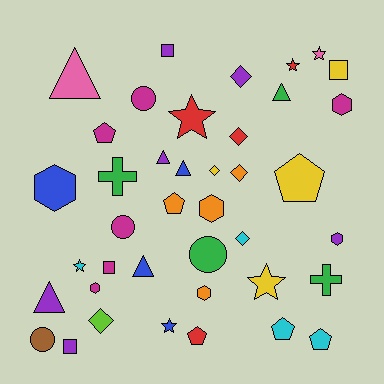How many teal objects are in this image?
There are no teal objects.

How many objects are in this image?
There are 40 objects.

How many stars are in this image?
There are 6 stars.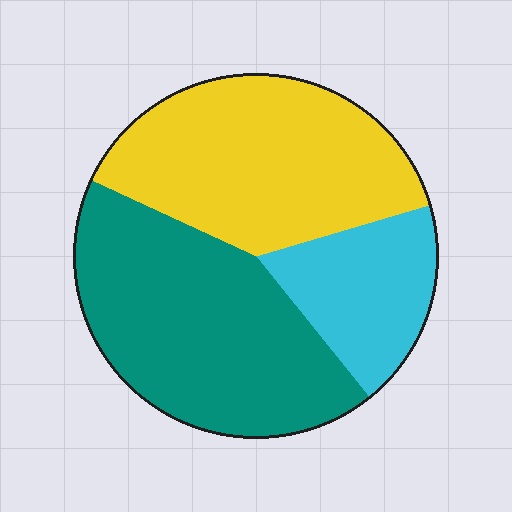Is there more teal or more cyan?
Teal.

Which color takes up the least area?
Cyan, at roughly 20%.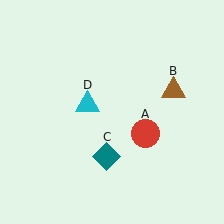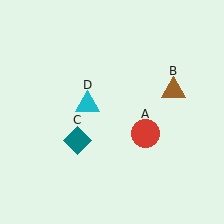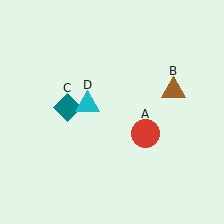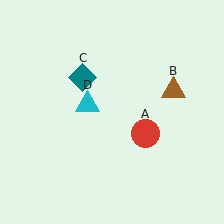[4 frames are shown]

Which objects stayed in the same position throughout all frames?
Red circle (object A) and brown triangle (object B) and cyan triangle (object D) remained stationary.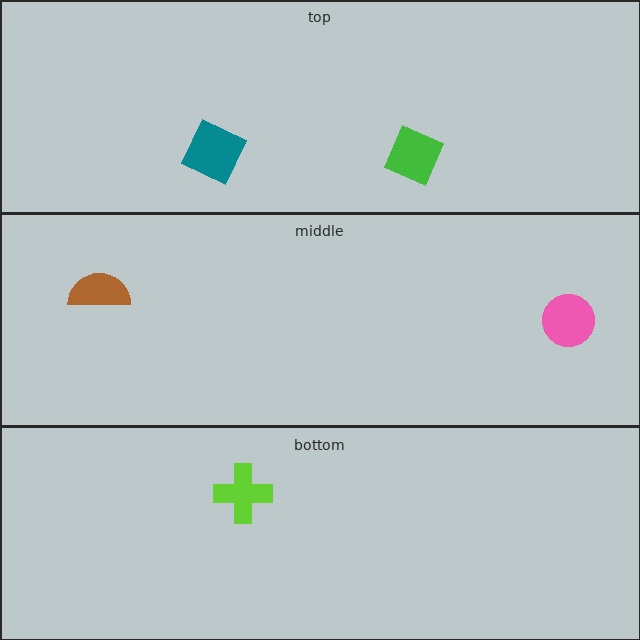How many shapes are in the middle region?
2.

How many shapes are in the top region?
2.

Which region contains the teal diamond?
The top region.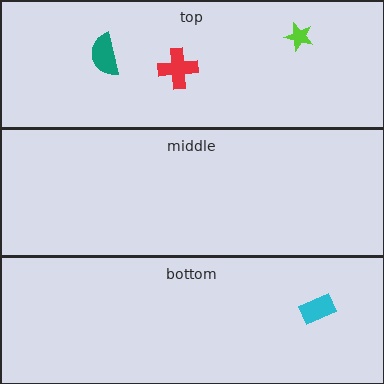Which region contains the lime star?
The top region.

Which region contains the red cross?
The top region.